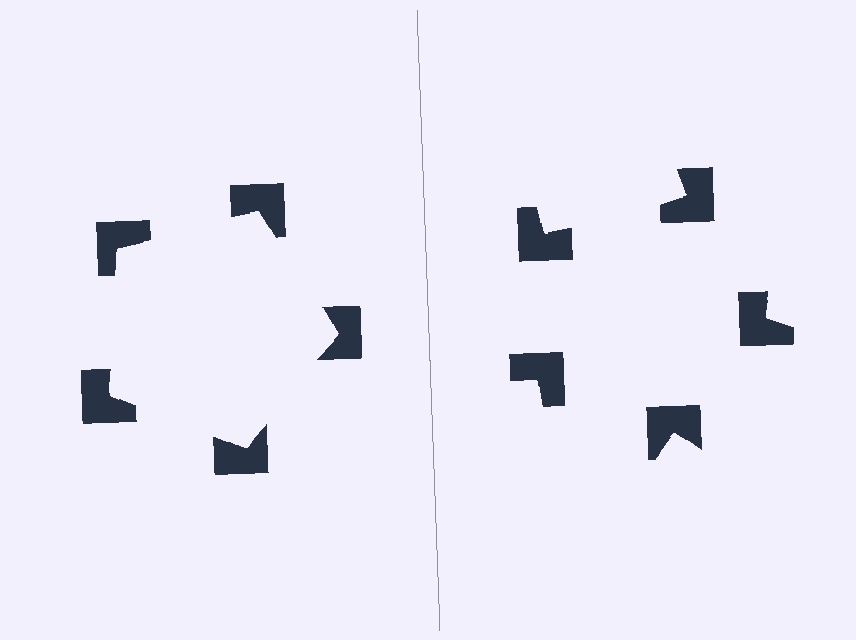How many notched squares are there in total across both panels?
10 — 5 on each side.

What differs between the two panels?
The notched squares are positioned identically on both sides; only the wedge orientations differ. On the left they align to a pentagon; on the right they are misaligned.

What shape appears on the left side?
An illusory pentagon.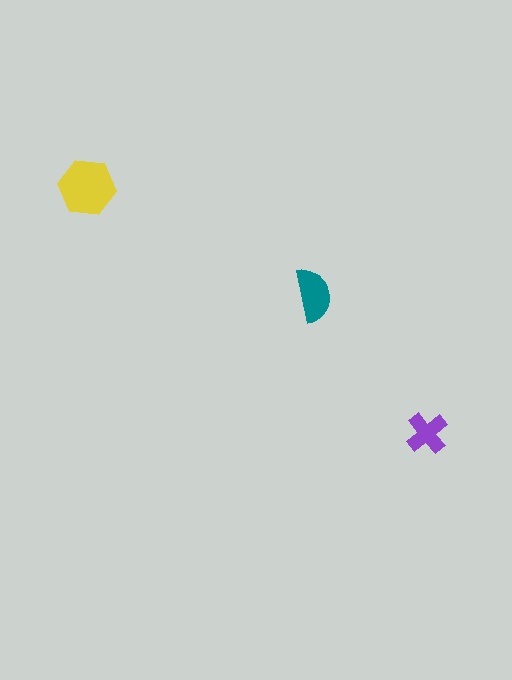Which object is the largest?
The yellow hexagon.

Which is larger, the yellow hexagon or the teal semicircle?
The yellow hexagon.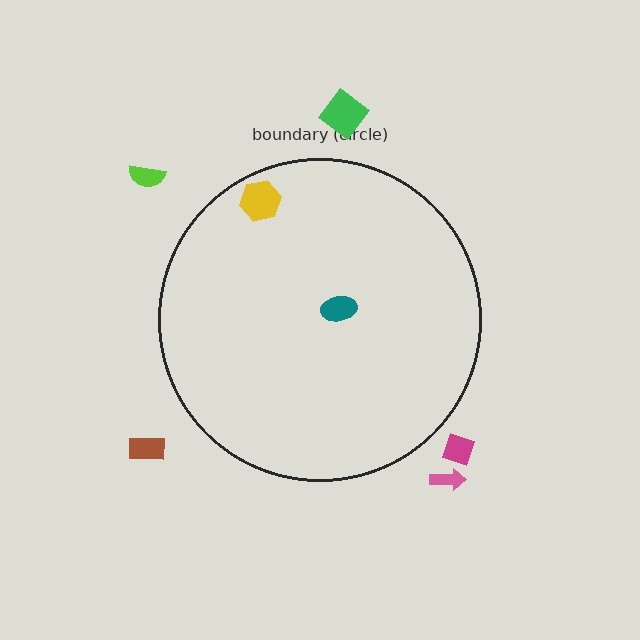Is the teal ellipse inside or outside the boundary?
Inside.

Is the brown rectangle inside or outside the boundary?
Outside.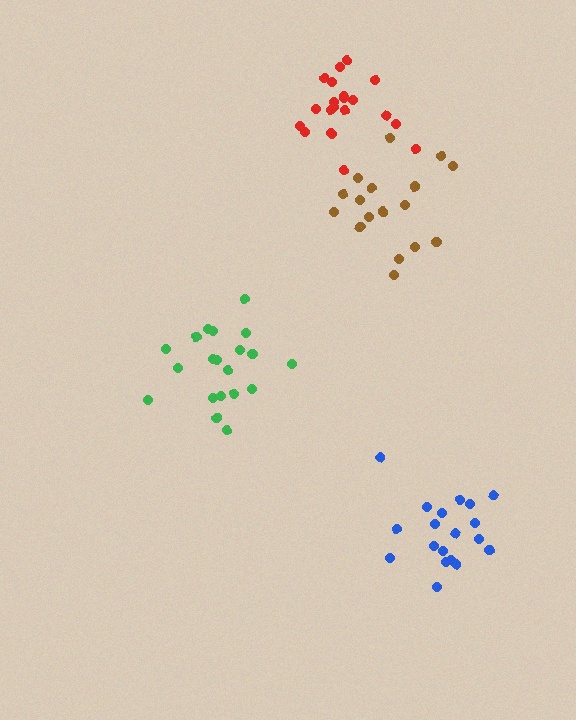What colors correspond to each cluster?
The clusters are colored: red, brown, blue, green.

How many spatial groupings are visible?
There are 4 spatial groupings.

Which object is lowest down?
The blue cluster is bottommost.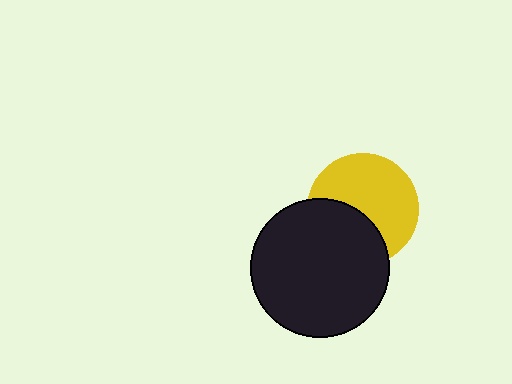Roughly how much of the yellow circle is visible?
About half of it is visible (roughly 62%).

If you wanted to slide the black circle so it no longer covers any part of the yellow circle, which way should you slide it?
Slide it down — that is the most direct way to separate the two shapes.